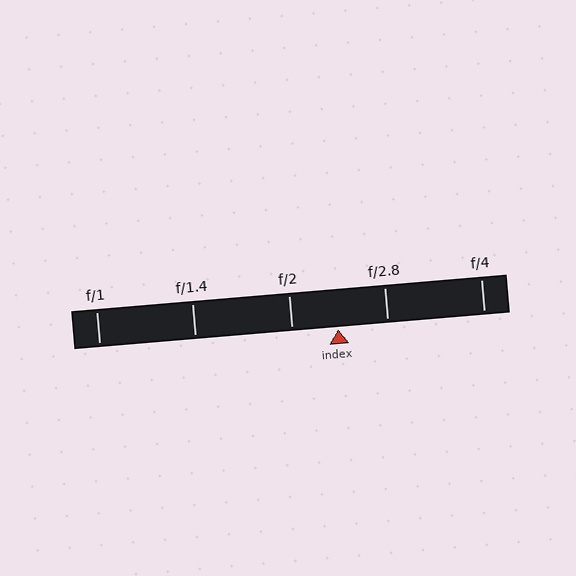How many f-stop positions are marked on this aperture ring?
There are 5 f-stop positions marked.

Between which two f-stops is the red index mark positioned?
The index mark is between f/2 and f/2.8.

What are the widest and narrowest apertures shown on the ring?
The widest aperture shown is f/1 and the narrowest is f/4.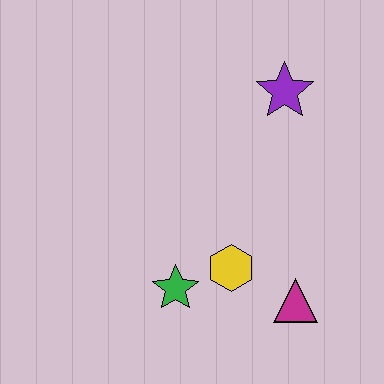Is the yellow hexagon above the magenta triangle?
Yes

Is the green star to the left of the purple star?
Yes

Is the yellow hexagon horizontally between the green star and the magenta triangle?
Yes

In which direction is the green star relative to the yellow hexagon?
The green star is to the left of the yellow hexagon.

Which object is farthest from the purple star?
The green star is farthest from the purple star.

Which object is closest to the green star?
The yellow hexagon is closest to the green star.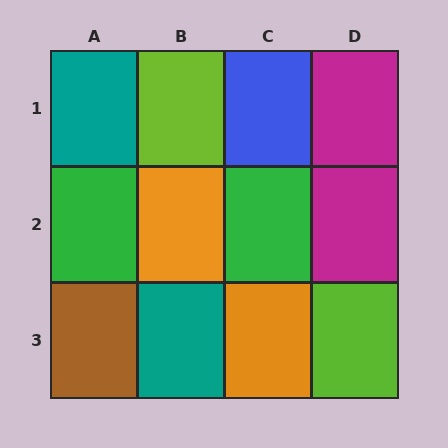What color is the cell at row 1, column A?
Teal.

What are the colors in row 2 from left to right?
Green, orange, green, magenta.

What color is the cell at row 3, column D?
Lime.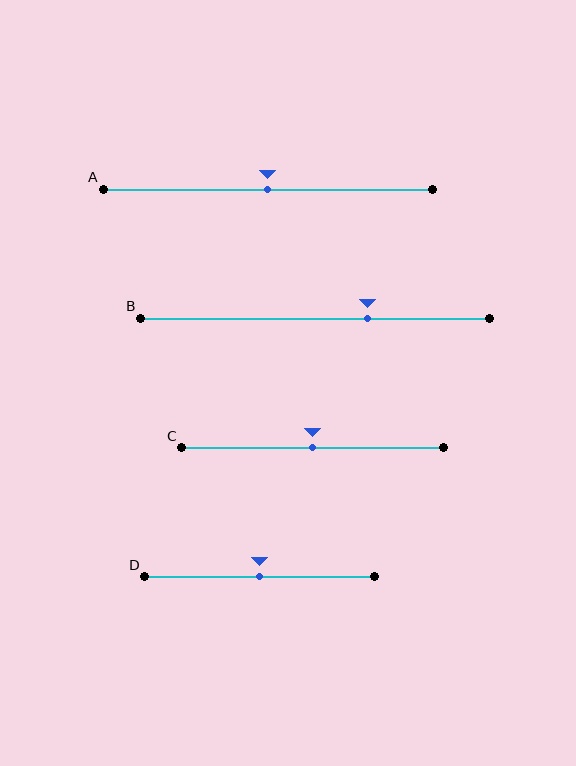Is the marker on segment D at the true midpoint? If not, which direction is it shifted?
Yes, the marker on segment D is at the true midpoint.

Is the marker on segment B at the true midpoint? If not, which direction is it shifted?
No, the marker on segment B is shifted to the right by about 15% of the segment length.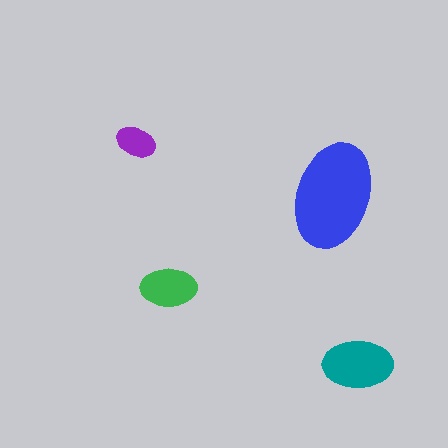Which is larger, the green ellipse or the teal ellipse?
The teal one.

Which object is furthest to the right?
The teal ellipse is rightmost.